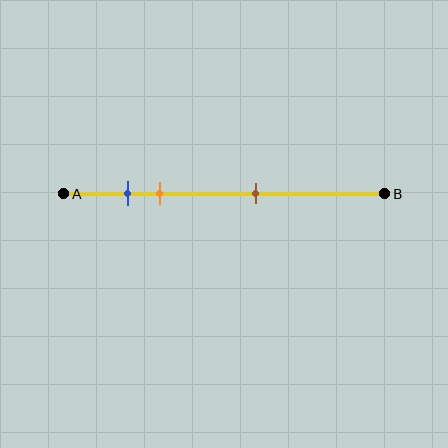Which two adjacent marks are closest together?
The blue and orange marks are the closest adjacent pair.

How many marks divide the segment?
There are 3 marks dividing the segment.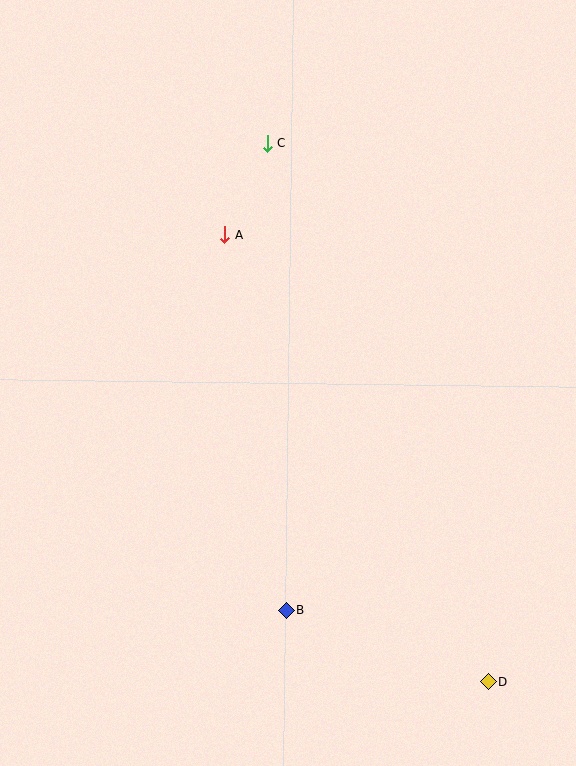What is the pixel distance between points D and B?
The distance between D and B is 214 pixels.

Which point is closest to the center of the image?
Point A at (225, 235) is closest to the center.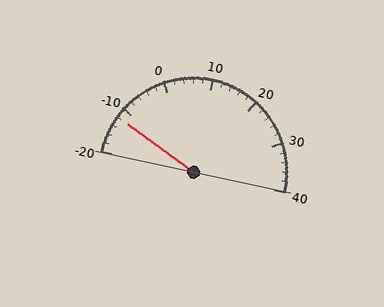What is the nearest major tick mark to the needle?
The nearest major tick mark is -10.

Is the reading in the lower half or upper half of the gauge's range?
The reading is in the lower half of the range (-20 to 40).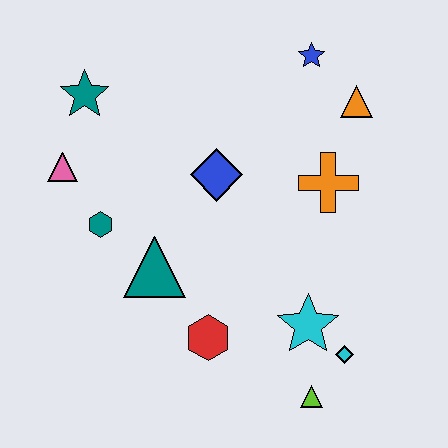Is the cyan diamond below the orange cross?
Yes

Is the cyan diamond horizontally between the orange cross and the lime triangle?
No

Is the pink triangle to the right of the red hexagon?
No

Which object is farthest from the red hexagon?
The blue star is farthest from the red hexagon.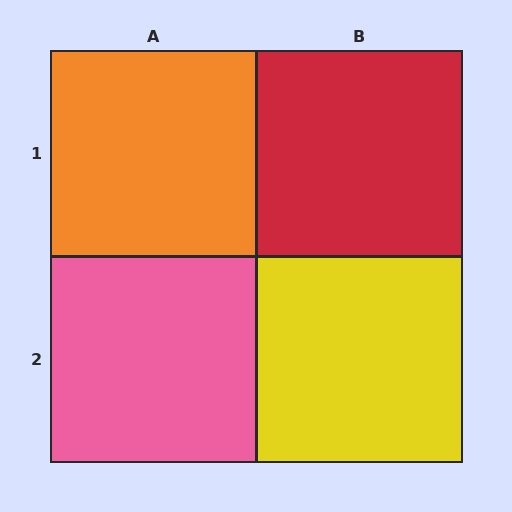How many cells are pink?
1 cell is pink.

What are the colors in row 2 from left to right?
Pink, yellow.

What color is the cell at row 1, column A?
Orange.